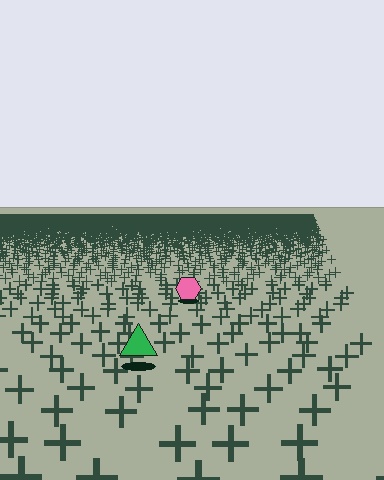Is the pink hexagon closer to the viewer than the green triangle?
No. The green triangle is closer — you can tell from the texture gradient: the ground texture is coarser near it.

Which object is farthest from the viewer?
The pink hexagon is farthest from the viewer. It appears smaller and the ground texture around it is denser.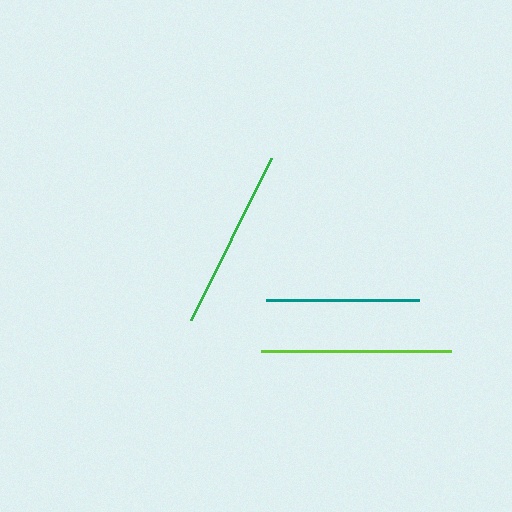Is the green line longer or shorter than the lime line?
The lime line is longer than the green line.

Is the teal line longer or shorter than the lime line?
The lime line is longer than the teal line.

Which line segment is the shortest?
The teal line is the shortest at approximately 153 pixels.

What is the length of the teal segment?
The teal segment is approximately 153 pixels long.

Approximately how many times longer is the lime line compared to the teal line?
The lime line is approximately 1.2 times the length of the teal line.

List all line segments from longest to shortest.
From longest to shortest: lime, green, teal.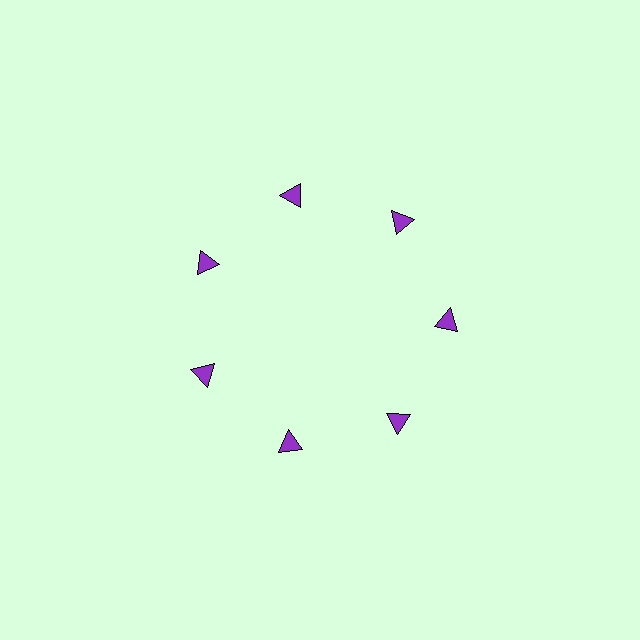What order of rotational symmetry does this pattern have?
This pattern has 7-fold rotational symmetry.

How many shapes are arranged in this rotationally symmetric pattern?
There are 7 shapes, arranged in 7 groups of 1.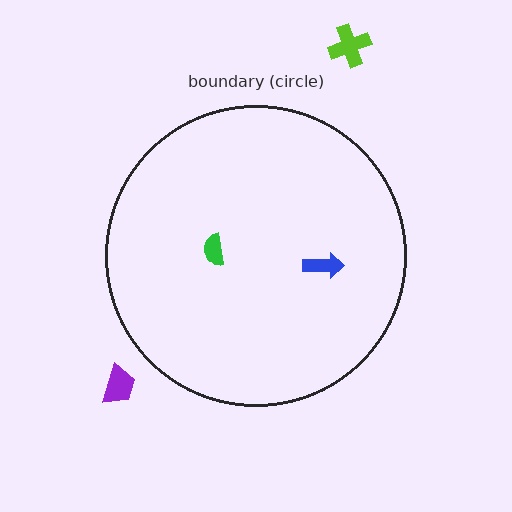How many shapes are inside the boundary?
2 inside, 2 outside.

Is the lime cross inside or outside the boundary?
Outside.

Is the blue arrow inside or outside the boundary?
Inside.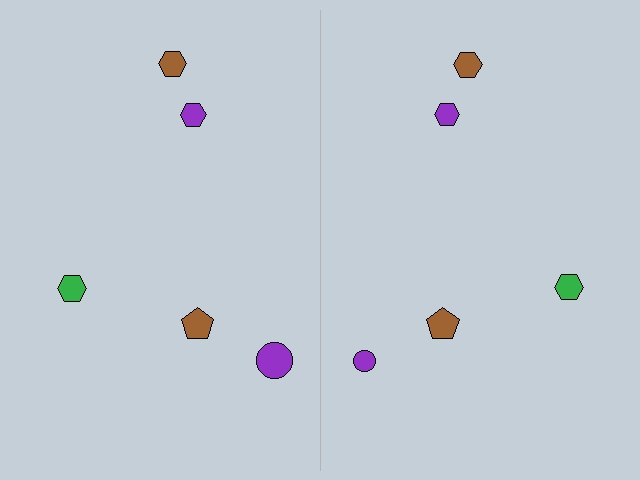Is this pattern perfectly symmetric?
No, the pattern is not perfectly symmetric. The purple circle on the right side has a different size than its mirror counterpart.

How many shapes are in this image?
There are 10 shapes in this image.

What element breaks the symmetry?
The purple circle on the right side has a different size than its mirror counterpart.